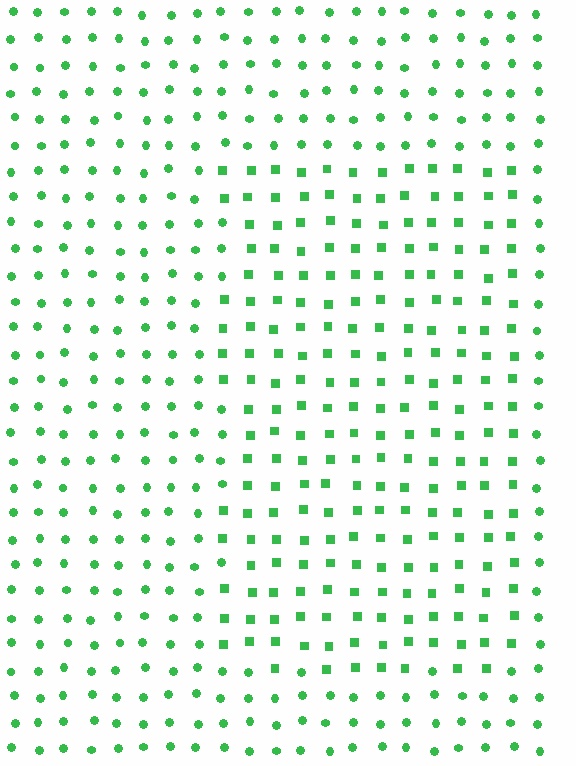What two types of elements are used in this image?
The image uses squares inside the rectangle region and circles outside it.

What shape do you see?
I see a rectangle.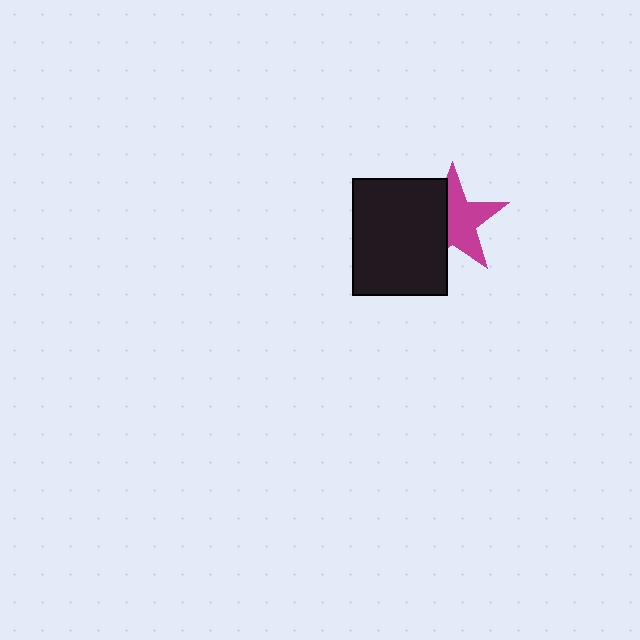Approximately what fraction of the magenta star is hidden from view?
Roughly 40% of the magenta star is hidden behind the black rectangle.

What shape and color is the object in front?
The object in front is a black rectangle.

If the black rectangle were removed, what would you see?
You would see the complete magenta star.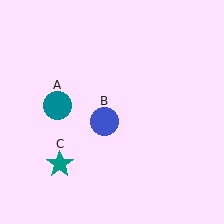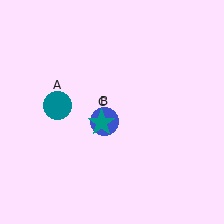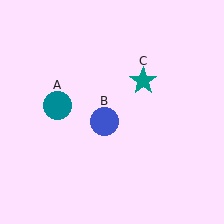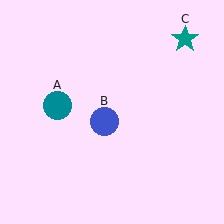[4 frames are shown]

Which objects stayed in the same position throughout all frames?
Teal circle (object A) and blue circle (object B) remained stationary.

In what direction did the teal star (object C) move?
The teal star (object C) moved up and to the right.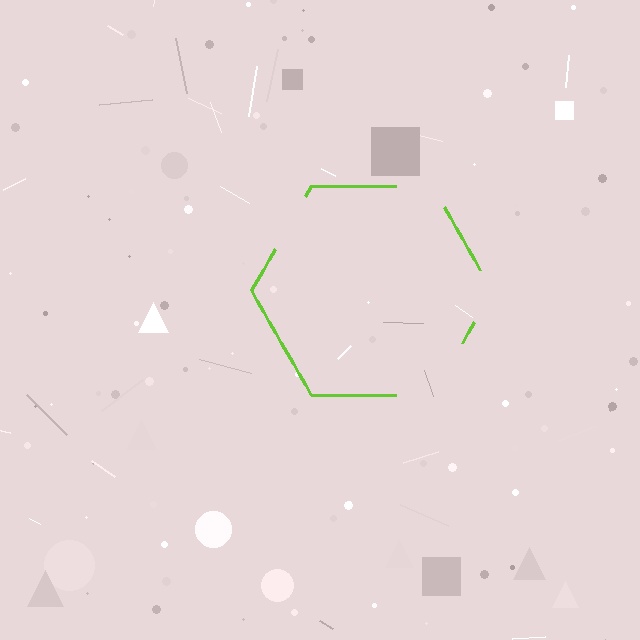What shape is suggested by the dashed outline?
The dashed outline suggests a hexagon.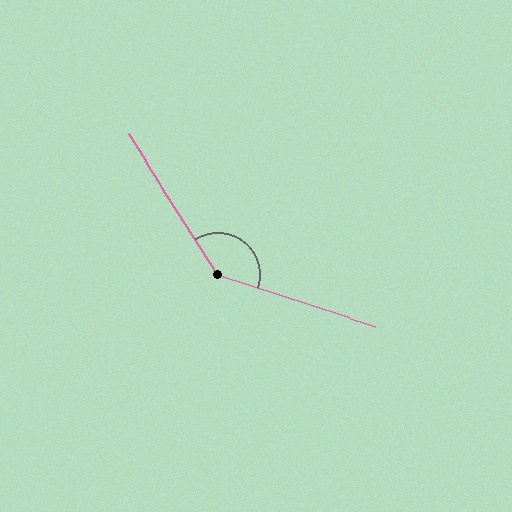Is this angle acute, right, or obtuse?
It is obtuse.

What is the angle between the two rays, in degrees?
Approximately 140 degrees.